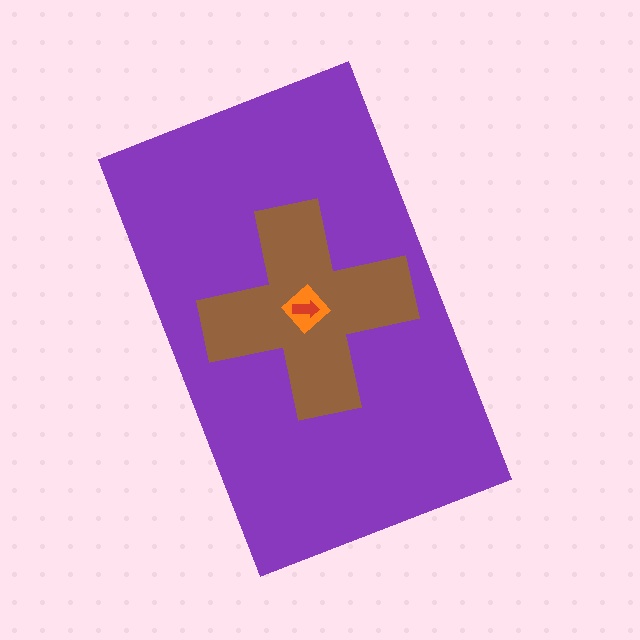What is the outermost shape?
The purple rectangle.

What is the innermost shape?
The red arrow.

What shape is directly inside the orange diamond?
The red arrow.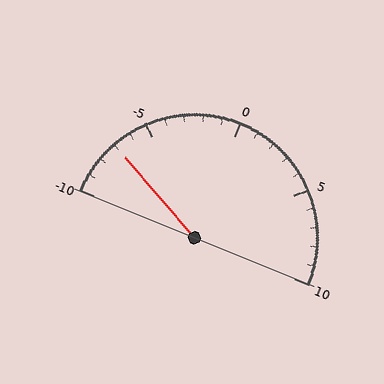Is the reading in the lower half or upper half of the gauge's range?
The reading is in the lower half of the range (-10 to 10).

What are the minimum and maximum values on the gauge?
The gauge ranges from -10 to 10.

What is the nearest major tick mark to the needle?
The nearest major tick mark is -5.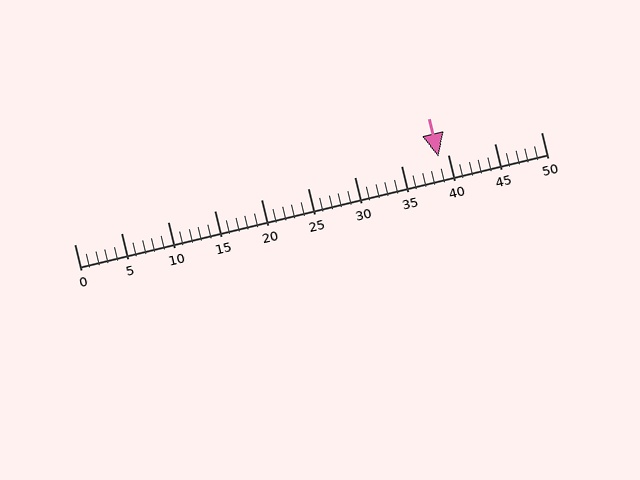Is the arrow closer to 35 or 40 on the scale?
The arrow is closer to 40.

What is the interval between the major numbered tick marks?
The major tick marks are spaced 5 units apart.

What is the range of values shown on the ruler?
The ruler shows values from 0 to 50.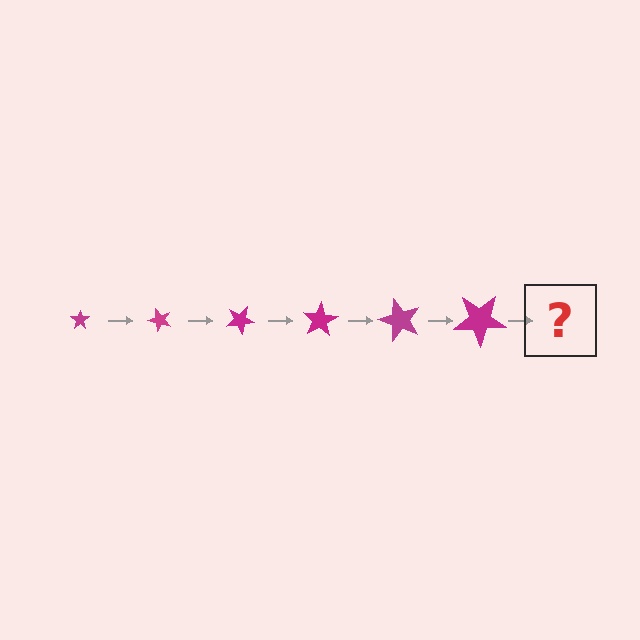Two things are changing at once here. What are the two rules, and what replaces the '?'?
The two rules are that the star grows larger each step and it rotates 50 degrees each step. The '?' should be a star, larger than the previous one and rotated 300 degrees from the start.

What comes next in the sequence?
The next element should be a star, larger than the previous one and rotated 300 degrees from the start.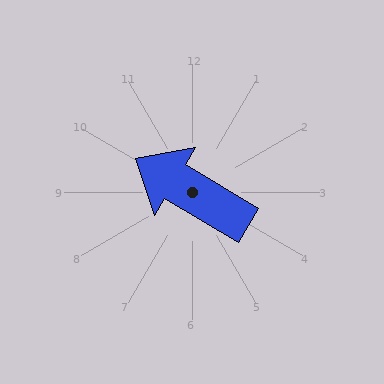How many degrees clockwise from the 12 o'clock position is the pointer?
Approximately 301 degrees.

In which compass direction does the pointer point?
Northwest.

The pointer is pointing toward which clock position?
Roughly 10 o'clock.